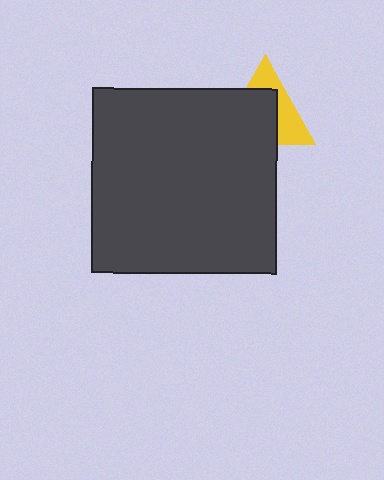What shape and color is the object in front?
The object in front is a dark gray square.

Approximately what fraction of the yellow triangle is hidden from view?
Roughly 59% of the yellow triangle is hidden behind the dark gray square.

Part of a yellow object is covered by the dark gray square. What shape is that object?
It is a triangle.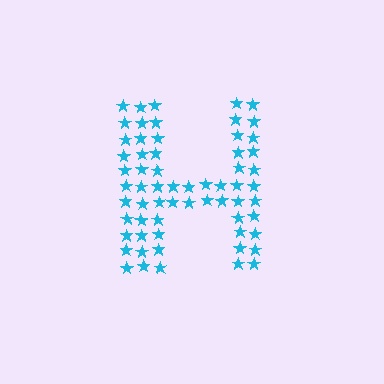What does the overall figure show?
The overall figure shows the letter H.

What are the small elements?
The small elements are stars.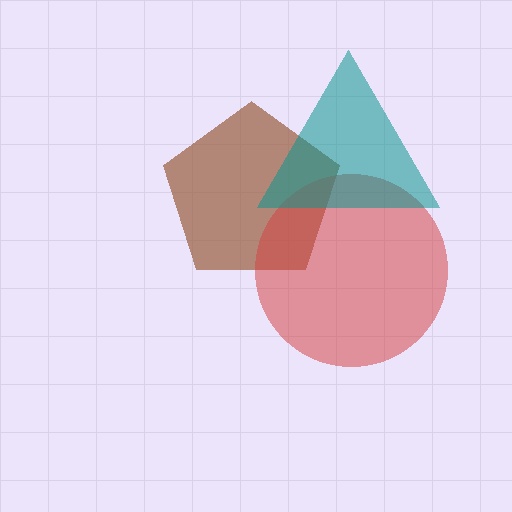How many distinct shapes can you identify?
There are 3 distinct shapes: a brown pentagon, a red circle, a teal triangle.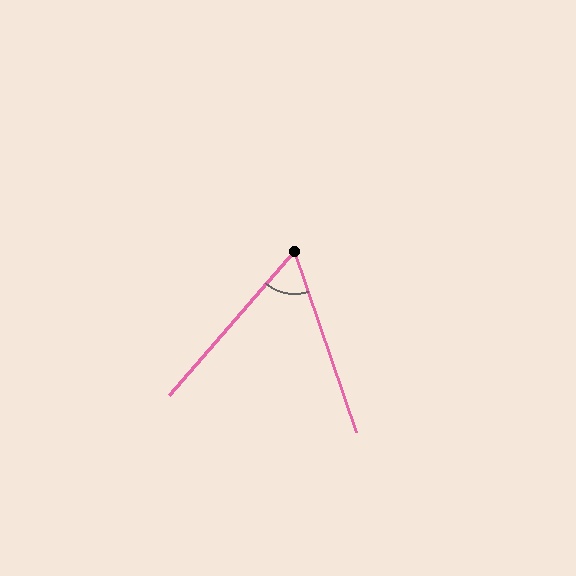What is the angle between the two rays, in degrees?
Approximately 60 degrees.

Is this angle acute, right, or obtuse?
It is acute.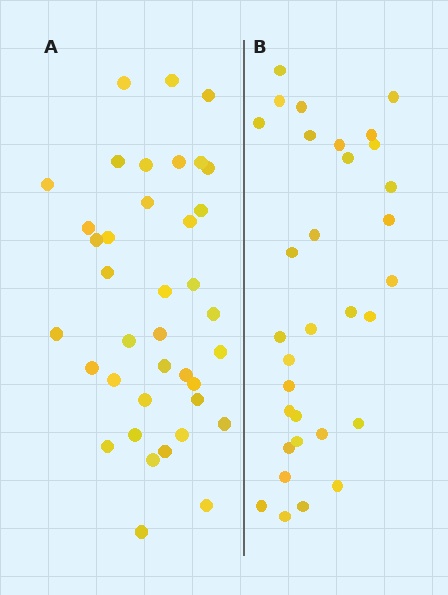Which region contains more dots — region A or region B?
Region A (the left region) has more dots.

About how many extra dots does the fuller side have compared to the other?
Region A has about 6 more dots than region B.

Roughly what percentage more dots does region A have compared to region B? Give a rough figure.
About 20% more.